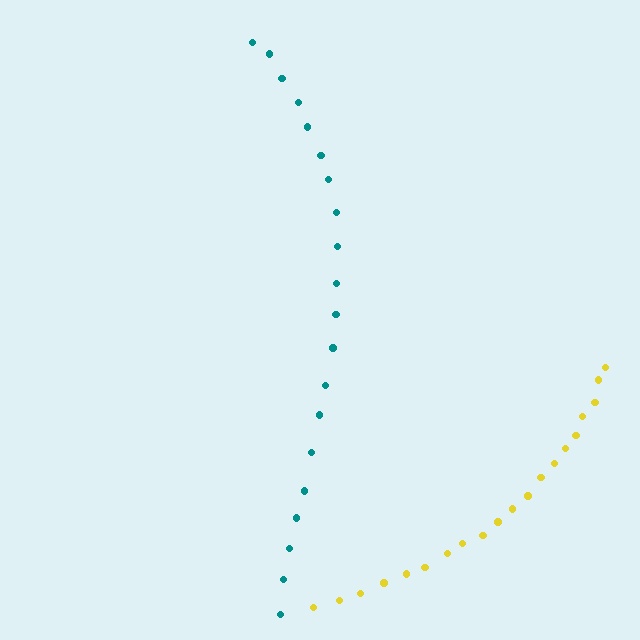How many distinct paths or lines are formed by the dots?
There are 2 distinct paths.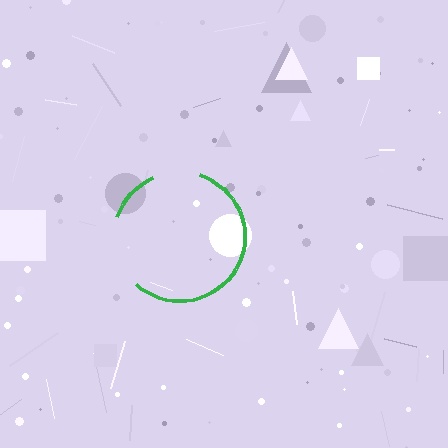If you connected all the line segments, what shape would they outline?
They would outline a circle.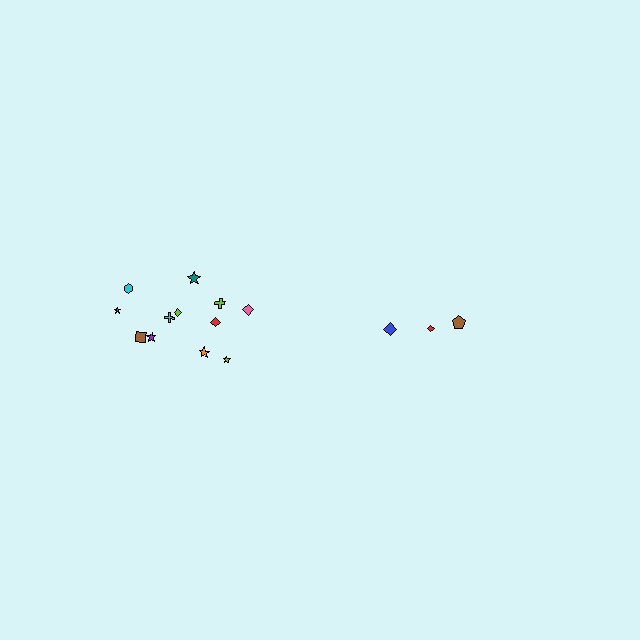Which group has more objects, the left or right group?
The left group.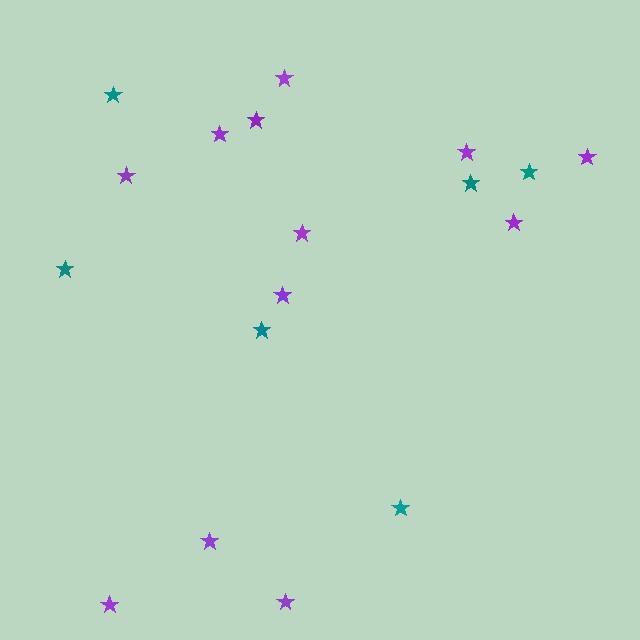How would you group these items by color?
There are 2 groups: one group of teal stars (6) and one group of purple stars (12).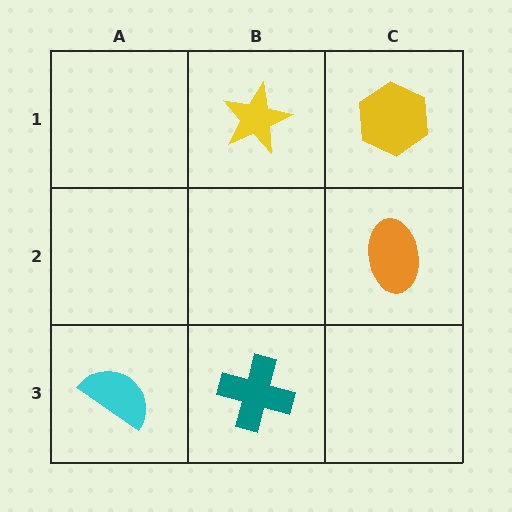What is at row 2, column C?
An orange ellipse.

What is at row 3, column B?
A teal cross.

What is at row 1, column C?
A yellow hexagon.